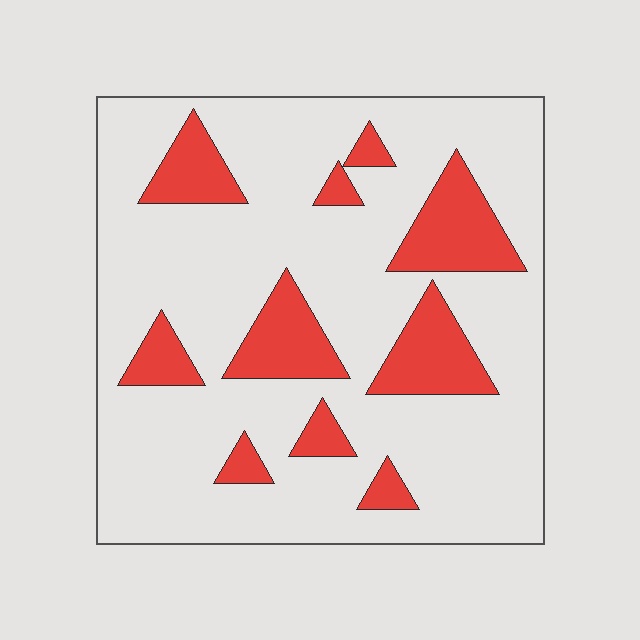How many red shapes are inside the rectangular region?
10.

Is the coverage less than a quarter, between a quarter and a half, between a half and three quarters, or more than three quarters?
Less than a quarter.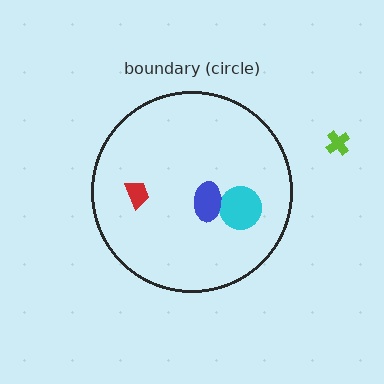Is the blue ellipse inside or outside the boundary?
Inside.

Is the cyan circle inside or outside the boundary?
Inside.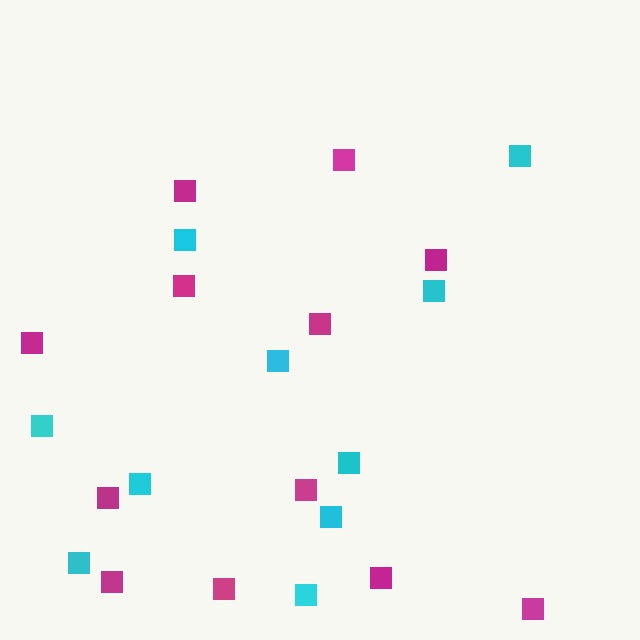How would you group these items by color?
There are 2 groups: one group of magenta squares (12) and one group of cyan squares (10).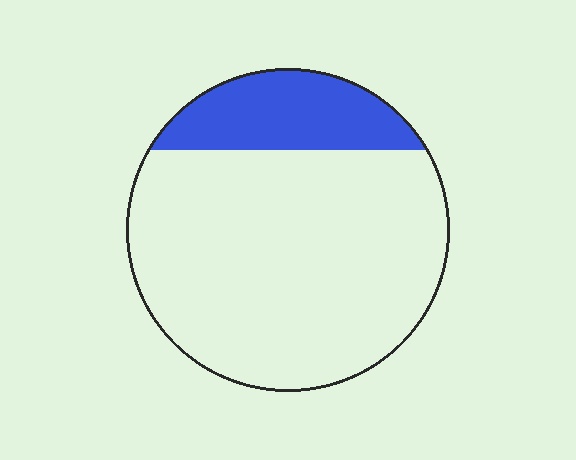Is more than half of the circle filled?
No.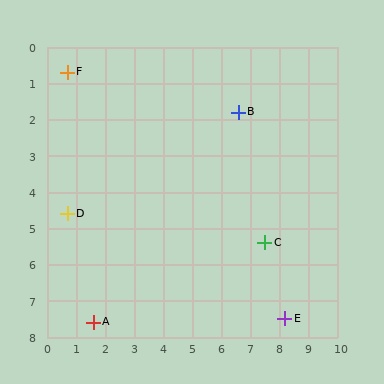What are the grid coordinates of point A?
Point A is at approximately (1.6, 7.6).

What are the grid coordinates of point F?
Point F is at approximately (0.7, 0.7).